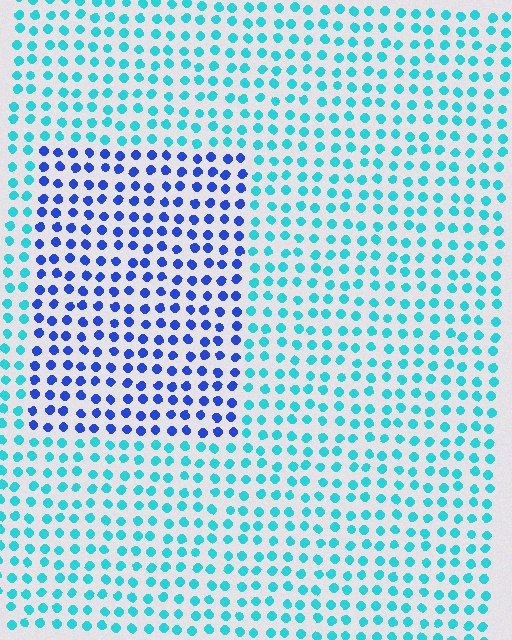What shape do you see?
I see a rectangle.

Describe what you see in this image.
The image is filled with small cyan elements in a uniform arrangement. A rectangle-shaped region is visible where the elements are tinted to a slightly different hue, forming a subtle color boundary.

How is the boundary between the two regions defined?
The boundary is defined purely by a slight shift in hue (about 48 degrees). Spacing, size, and orientation are identical on both sides.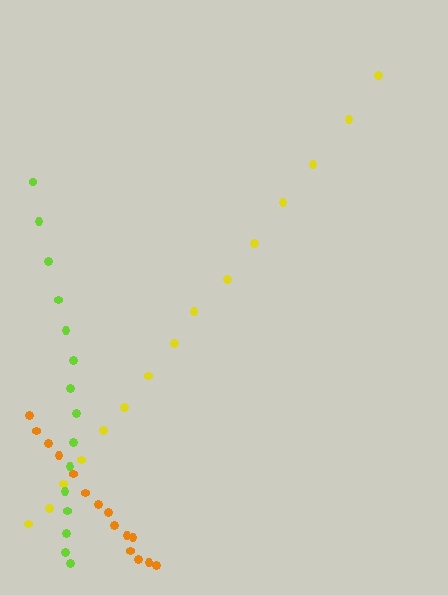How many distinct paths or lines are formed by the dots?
There are 3 distinct paths.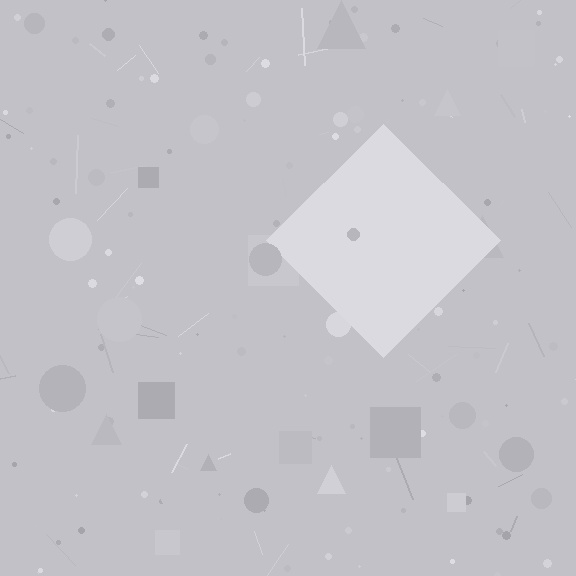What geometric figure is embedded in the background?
A diamond is embedded in the background.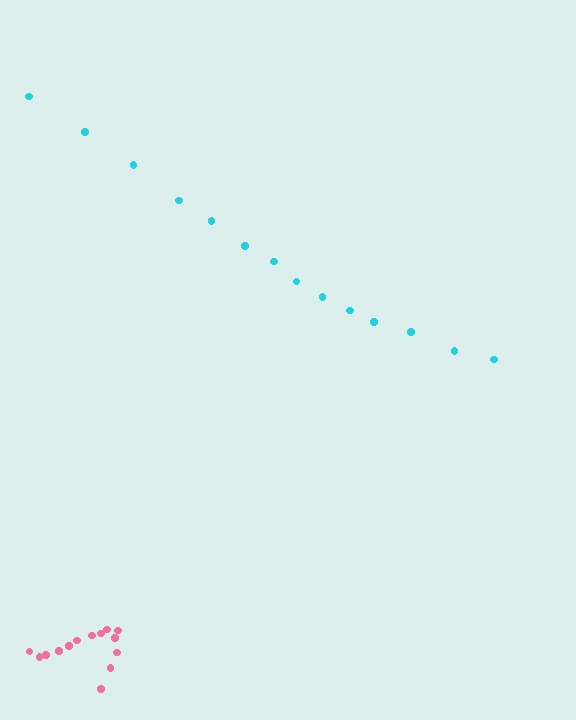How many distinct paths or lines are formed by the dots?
There are 2 distinct paths.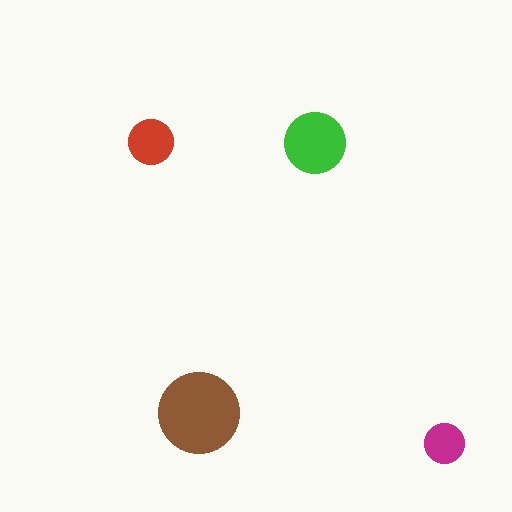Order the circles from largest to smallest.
the brown one, the green one, the red one, the magenta one.